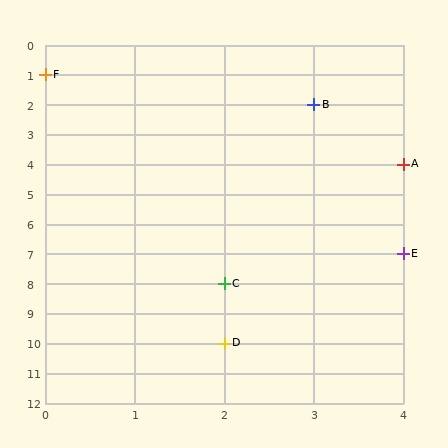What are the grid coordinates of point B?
Point B is at grid coordinates (3, 2).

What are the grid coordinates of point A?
Point A is at grid coordinates (4, 4).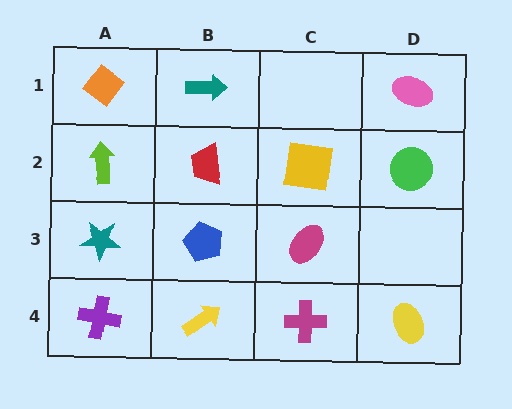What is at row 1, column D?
A pink ellipse.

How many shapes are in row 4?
4 shapes.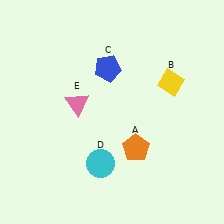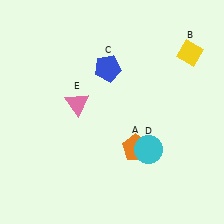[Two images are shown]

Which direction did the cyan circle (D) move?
The cyan circle (D) moved right.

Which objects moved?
The objects that moved are: the yellow diamond (B), the cyan circle (D).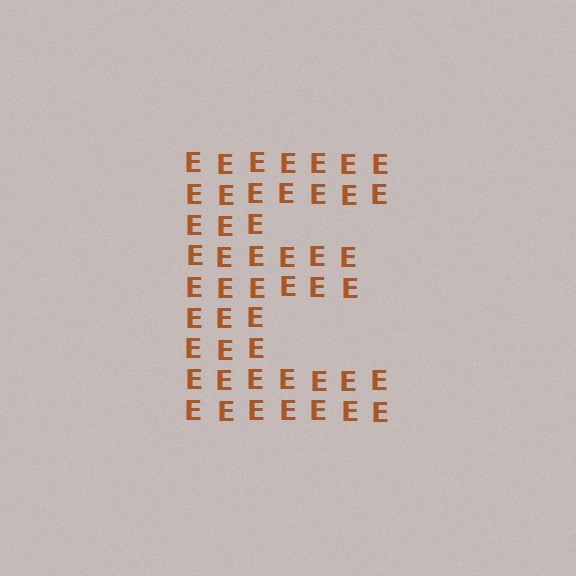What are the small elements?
The small elements are letter E's.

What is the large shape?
The large shape is the letter E.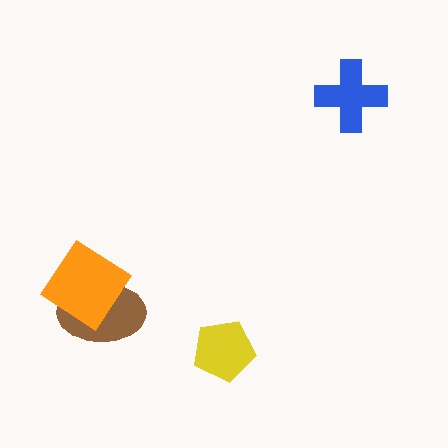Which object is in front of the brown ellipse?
The orange diamond is in front of the brown ellipse.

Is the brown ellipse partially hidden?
Yes, it is partially covered by another shape.